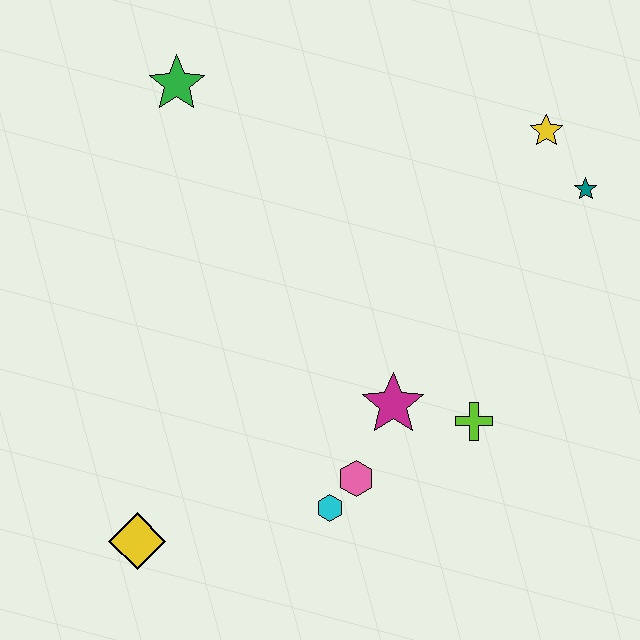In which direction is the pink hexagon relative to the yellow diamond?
The pink hexagon is to the right of the yellow diamond.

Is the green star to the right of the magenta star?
No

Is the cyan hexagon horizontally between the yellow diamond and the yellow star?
Yes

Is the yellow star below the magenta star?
No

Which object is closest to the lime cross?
The magenta star is closest to the lime cross.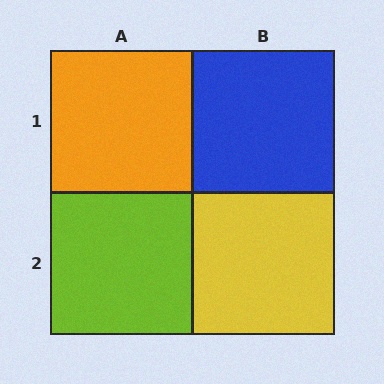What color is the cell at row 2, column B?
Yellow.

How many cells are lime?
1 cell is lime.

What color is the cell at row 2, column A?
Lime.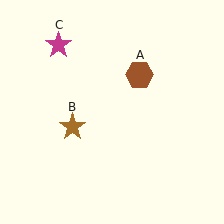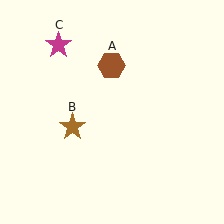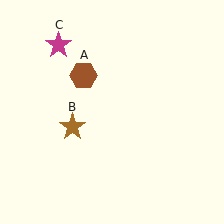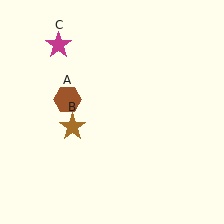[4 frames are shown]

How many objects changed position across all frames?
1 object changed position: brown hexagon (object A).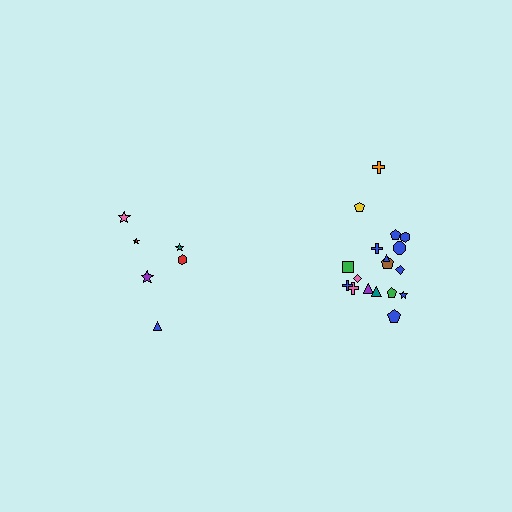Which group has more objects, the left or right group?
The right group.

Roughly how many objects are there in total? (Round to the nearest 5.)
Roughly 25 objects in total.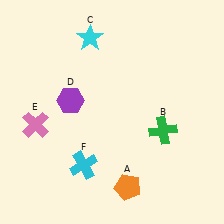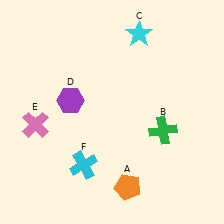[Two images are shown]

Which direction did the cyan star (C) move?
The cyan star (C) moved right.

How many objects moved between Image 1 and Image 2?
1 object moved between the two images.